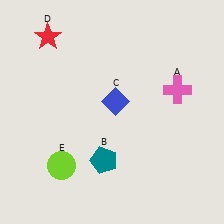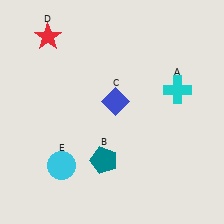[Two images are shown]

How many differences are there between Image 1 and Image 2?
There are 2 differences between the two images.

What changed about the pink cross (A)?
In Image 1, A is pink. In Image 2, it changed to cyan.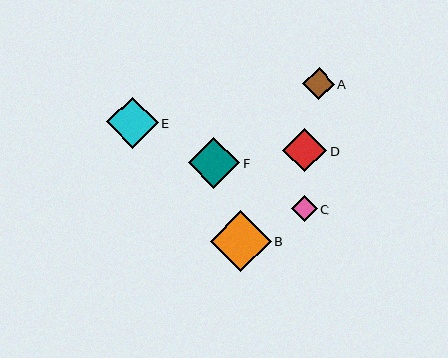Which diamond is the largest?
Diamond B is the largest with a size of approximately 61 pixels.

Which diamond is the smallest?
Diamond C is the smallest with a size of approximately 26 pixels.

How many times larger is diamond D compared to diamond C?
Diamond D is approximately 1.7 times the size of diamond C.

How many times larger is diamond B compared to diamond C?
Diamond B is approximately 2.3 times the size of diamond C.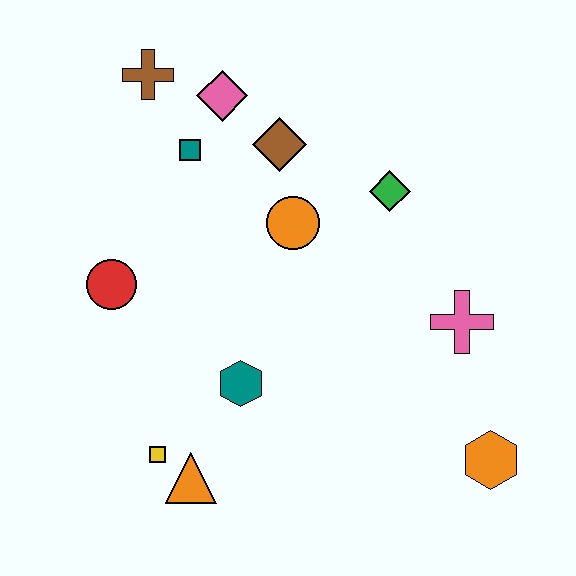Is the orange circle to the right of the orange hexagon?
No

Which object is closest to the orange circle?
The brown diamond is closest to the orange circle.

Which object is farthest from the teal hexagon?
The brown cross is farthest from the teal hexagon.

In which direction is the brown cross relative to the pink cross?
The brown cross is to the left of the pink cross.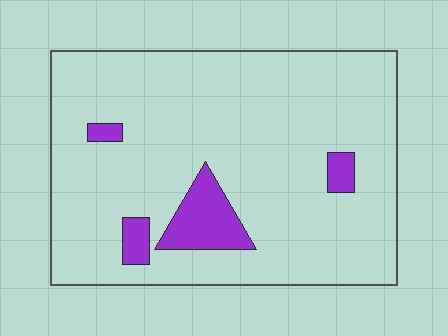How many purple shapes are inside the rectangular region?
4.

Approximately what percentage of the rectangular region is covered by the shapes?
Approximately 10%.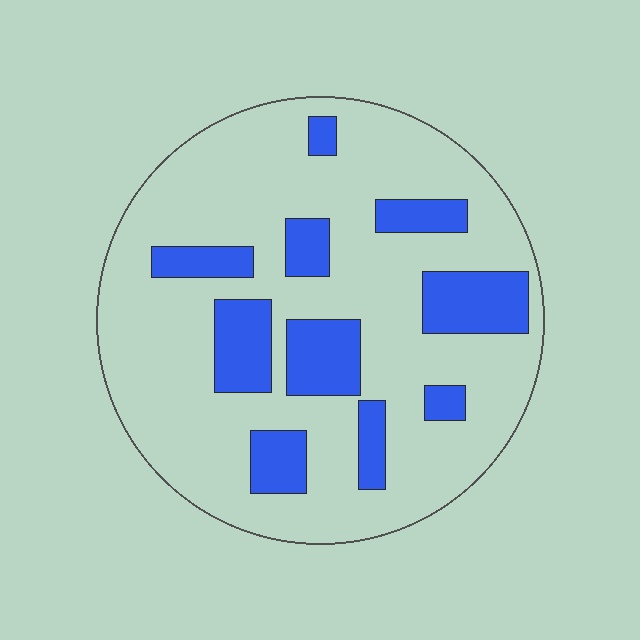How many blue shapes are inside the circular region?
10.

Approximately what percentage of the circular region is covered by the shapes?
Approximately 25%.